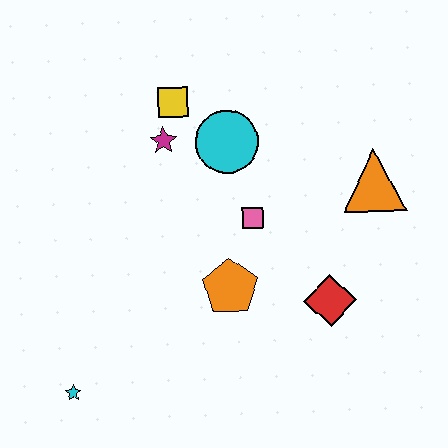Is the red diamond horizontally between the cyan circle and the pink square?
No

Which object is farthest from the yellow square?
The cyan star is farthest from the yellow square.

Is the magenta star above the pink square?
Yes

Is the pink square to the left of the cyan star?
No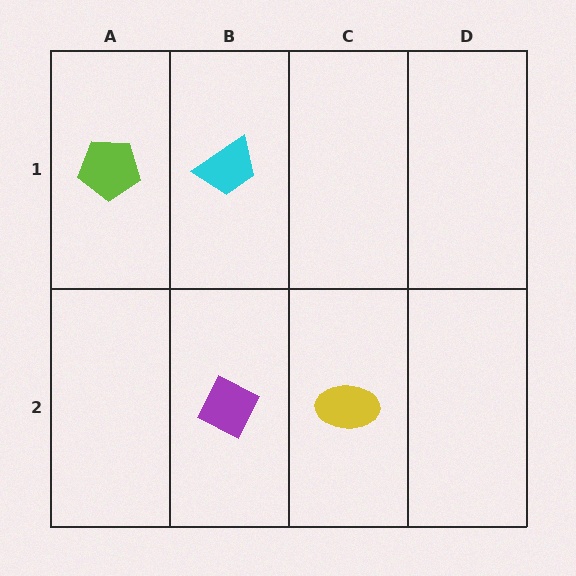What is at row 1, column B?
A cyan trapezoid.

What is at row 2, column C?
A yellow ellipse.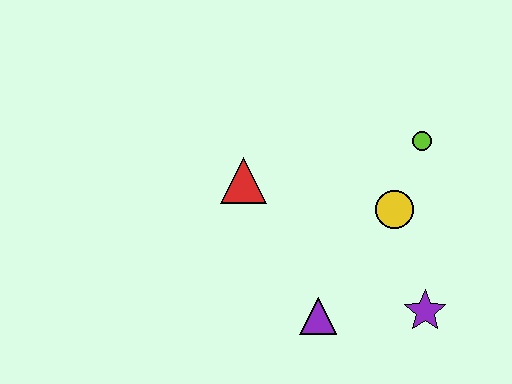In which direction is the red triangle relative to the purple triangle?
The red triangle is above the purple triangle.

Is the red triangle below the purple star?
No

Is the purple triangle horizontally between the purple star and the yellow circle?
No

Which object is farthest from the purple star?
The red triangle is farthest from the purple star.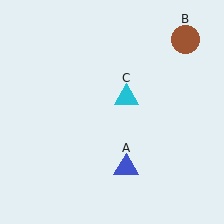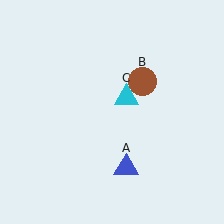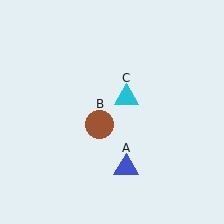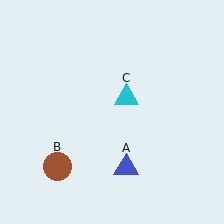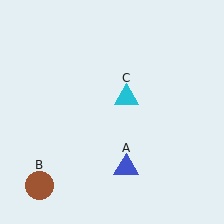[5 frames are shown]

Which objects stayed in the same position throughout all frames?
Blue triangle (object A) and cyan triangle (object C) remained stationary.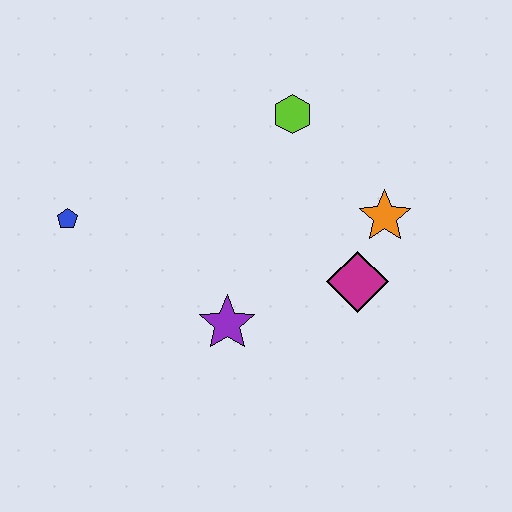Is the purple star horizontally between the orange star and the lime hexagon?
No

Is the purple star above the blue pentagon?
No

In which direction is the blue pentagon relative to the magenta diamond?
The blue pentagon is to the left of the magenta diamond.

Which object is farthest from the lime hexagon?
The blue pentagon is farthest from the lime hexagon.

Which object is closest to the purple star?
The magenta diamond is closest to the purple star.